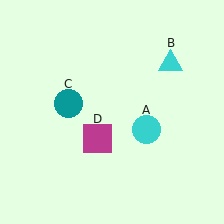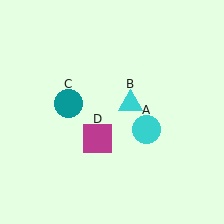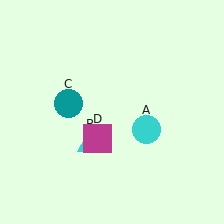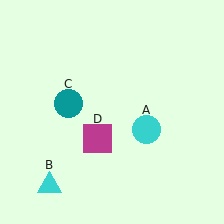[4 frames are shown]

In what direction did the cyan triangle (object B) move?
The cyan triangle (object B) moved down and to the left.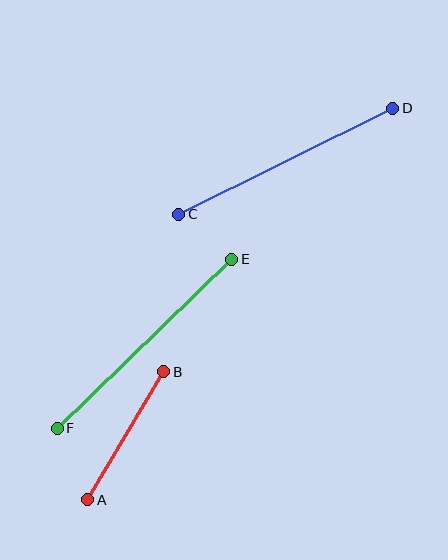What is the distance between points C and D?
The distance is approximately 239 pixels.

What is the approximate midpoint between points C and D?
The midpoint is at approximately (286, 161) pixels.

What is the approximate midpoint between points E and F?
The midpoint is at approximately (145, 344) pixels.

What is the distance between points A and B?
The distance is approximately 149 pixels.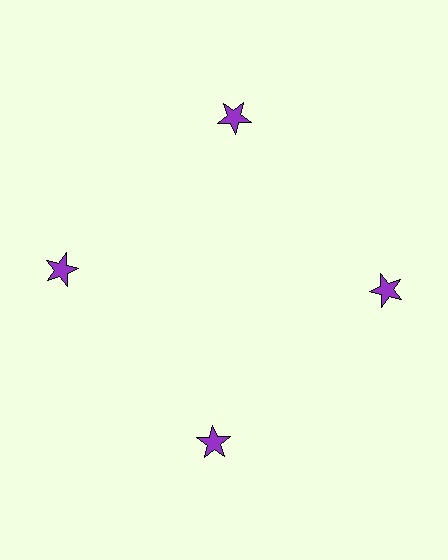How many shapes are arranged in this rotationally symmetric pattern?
There are 4 shapes, arranged in 4 groups of 1.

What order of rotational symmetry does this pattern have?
This pattern has 4-fold rotational symmetry.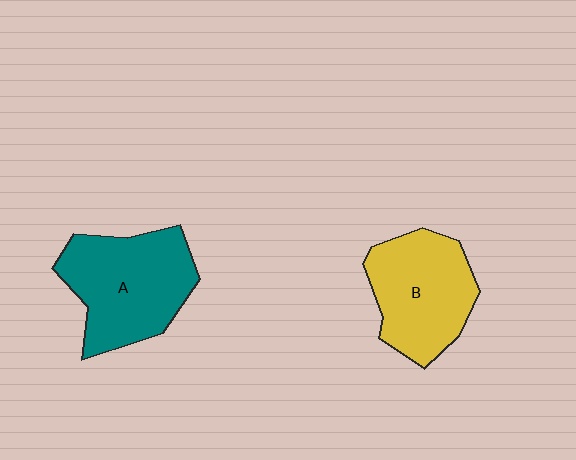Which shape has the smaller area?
Shape B (yellow).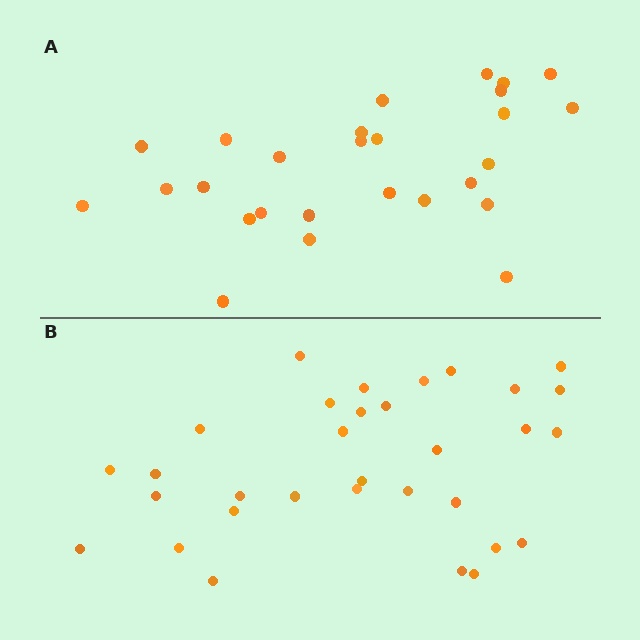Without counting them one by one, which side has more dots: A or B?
Region B (the bottom region) has more dots.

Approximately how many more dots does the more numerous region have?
Region B has about 5 more dots than region A.